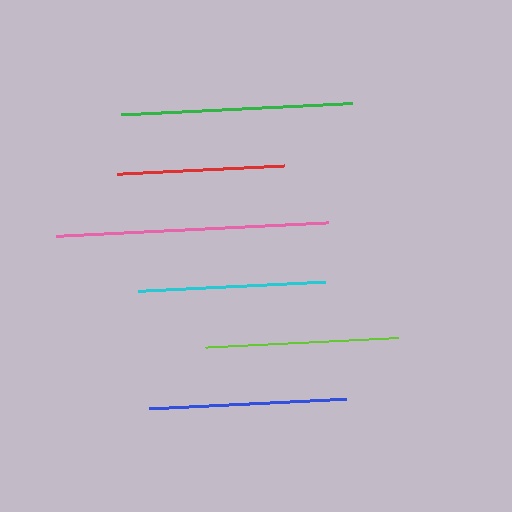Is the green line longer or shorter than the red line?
The green line is longer than the red line.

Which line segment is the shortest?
The red line is the shortest at approximately 167 pixels.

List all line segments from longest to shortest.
From longest to shortest: pink, green, blue, lime, cyan, red.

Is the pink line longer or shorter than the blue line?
The pink line is longer than the blue line.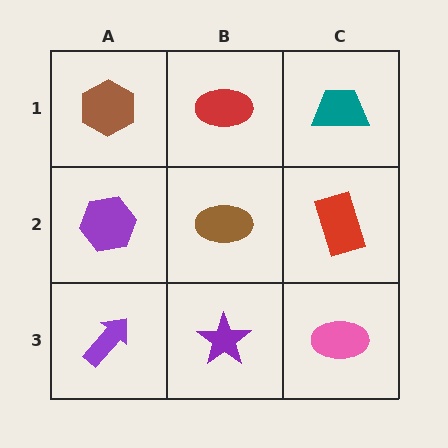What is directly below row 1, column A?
A purple hexagon.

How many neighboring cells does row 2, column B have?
4.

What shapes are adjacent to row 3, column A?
A purple hexagon (row 2, column A), a purple star (row 3, column B).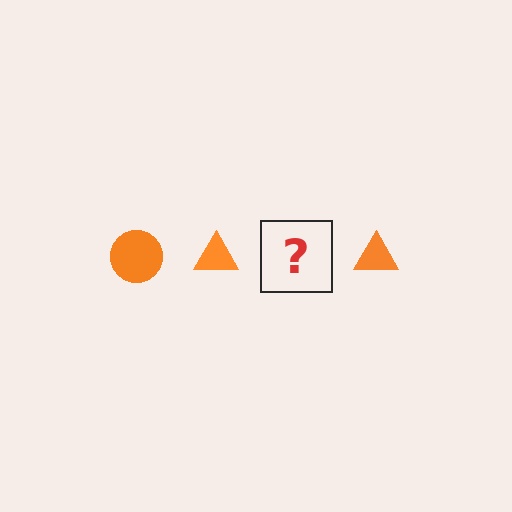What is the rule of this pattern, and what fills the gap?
The rule is that the pattern cycles through circle, triangle shapes in orange. The gap should be filled with an orange circle.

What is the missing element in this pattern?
The missing element is an orange circle.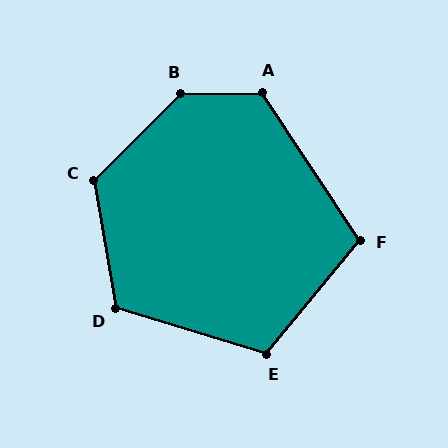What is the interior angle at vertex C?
Approximately 125 degrees (obtuse).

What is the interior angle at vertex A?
Approximately 122 degrees (obtuse).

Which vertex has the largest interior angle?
B, at approximately 136 degrees.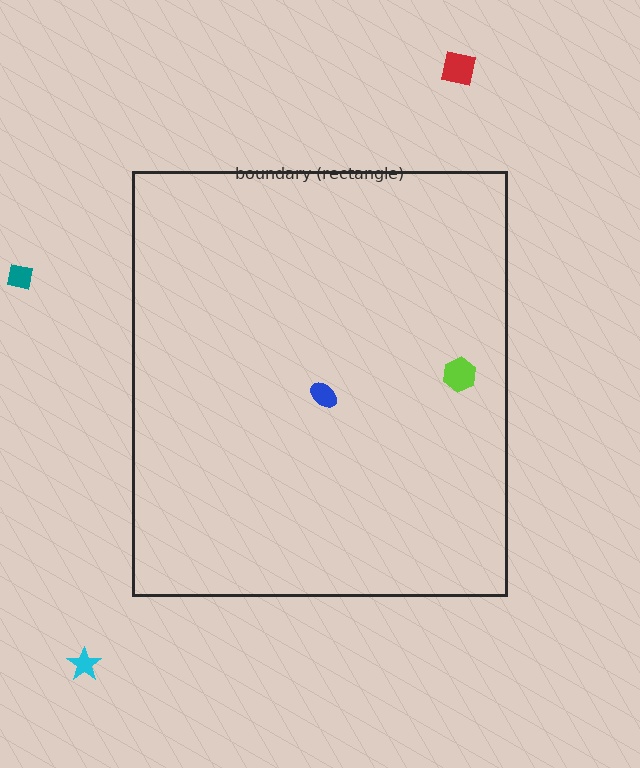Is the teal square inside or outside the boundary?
Outside.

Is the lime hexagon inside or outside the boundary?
Inside.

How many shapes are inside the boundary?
2 inside, 3 outside.